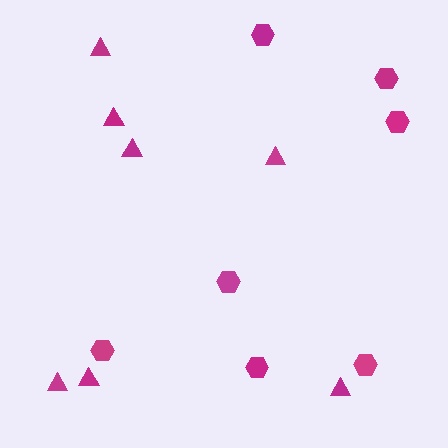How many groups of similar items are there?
There are 2 groups: one group of triangles (7) and one group of hexagons (7).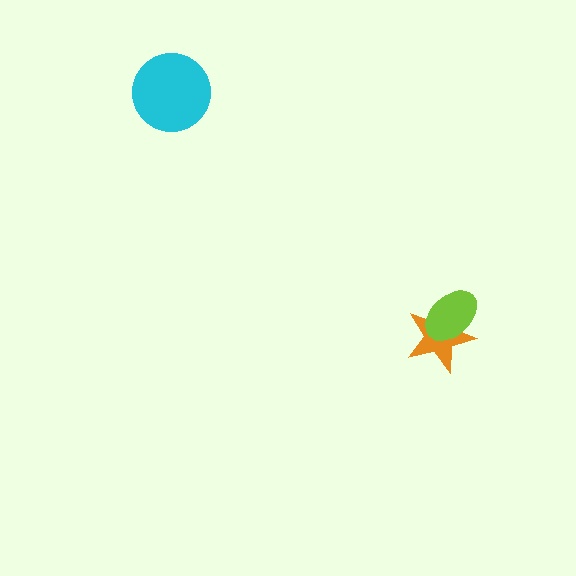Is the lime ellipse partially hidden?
No, no other shape covers it.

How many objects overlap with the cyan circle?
0 objects overlap with the cyan circle.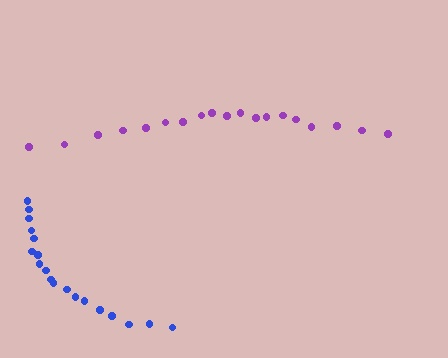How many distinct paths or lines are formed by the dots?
There are 2 distinct paths.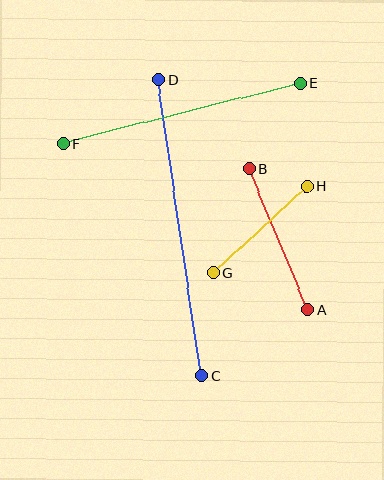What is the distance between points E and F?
The distance is approximately 244 pixels.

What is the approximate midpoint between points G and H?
The midpoint is at approximately (260, 230) pixels.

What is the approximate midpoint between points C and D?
The midpoint is at approximately (180, 228) pixels.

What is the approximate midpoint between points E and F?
The midpoint is at approximately (181, 113) pixels.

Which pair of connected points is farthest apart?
Points C and D are farthest apart.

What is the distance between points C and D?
The distance is approximately 299 pixels.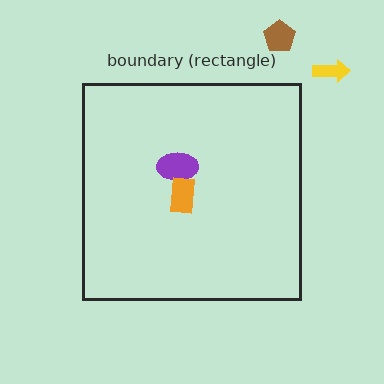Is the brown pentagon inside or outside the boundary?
Outside.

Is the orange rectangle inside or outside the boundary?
Inside.